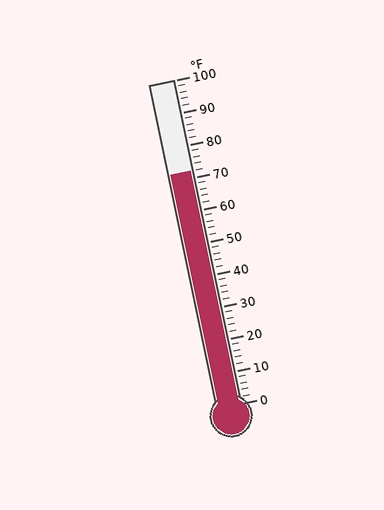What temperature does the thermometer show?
The thermometer shows approximately 72°F.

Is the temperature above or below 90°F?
The temperature is below 90°F.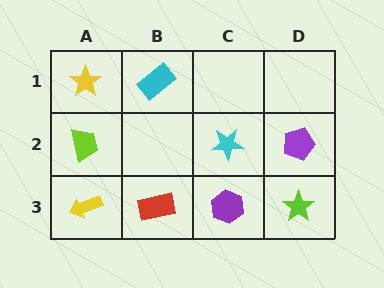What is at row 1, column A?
A yellow star.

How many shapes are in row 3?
4 shapes.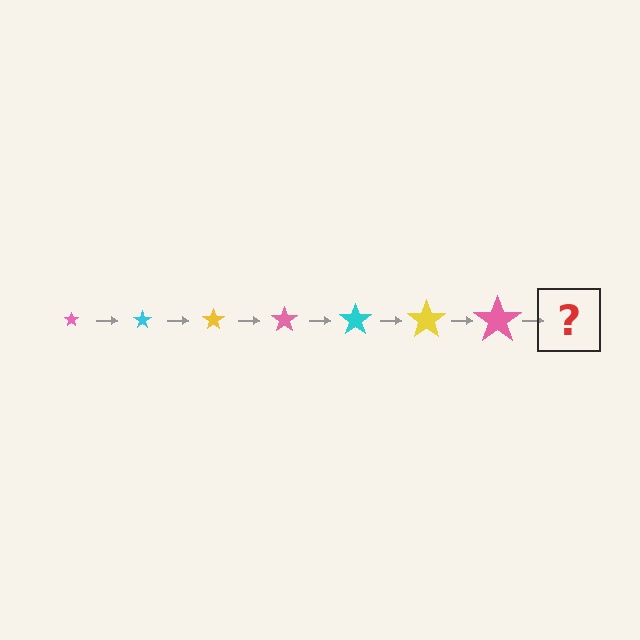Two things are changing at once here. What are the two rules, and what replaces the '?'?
The two rules are that the star grows larger each step and the color cycles through pink, cyan, and yellow. The '?' should be a cyan star, larger than the previous one.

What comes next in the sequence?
The next element should be a cyan star, larger than the previous one.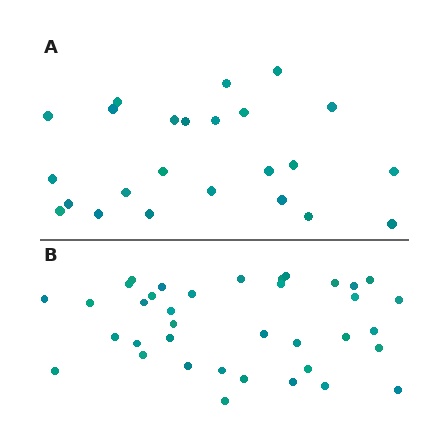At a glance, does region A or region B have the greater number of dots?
Region B (the bottom region) has more dots.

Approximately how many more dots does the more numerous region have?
Region B has approximately 15 more dots than region A.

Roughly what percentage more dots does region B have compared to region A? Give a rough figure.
About 55% more.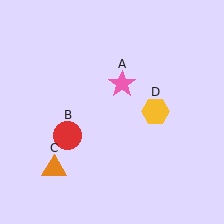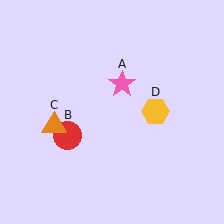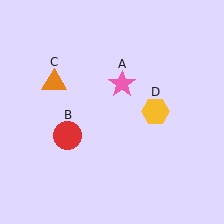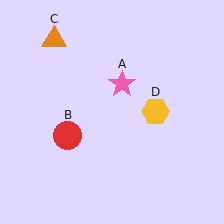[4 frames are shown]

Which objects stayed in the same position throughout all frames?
Pink star (object A) and red circle (object B) and yellow hexagon (object D) remained stationary.